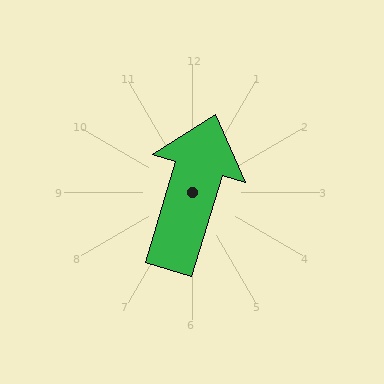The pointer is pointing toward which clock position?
Roughly 1 o'clock.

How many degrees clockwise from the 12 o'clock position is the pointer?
Approximately 17 degrees.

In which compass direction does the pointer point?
North.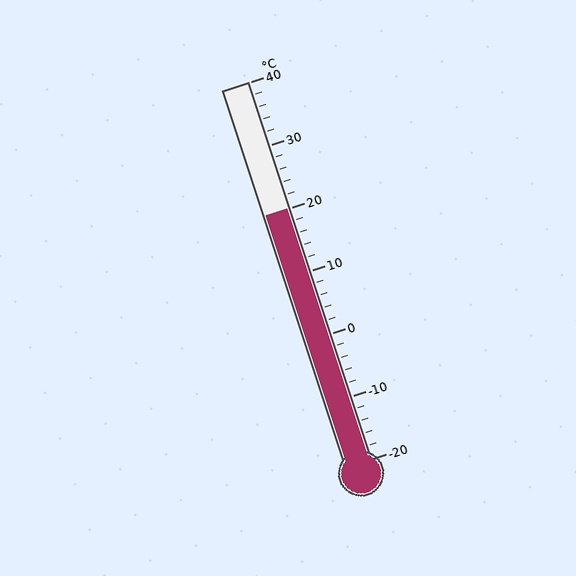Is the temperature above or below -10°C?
The temperature is above -10°C.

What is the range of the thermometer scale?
The thermometer scale ranges from -20°C to 40°C.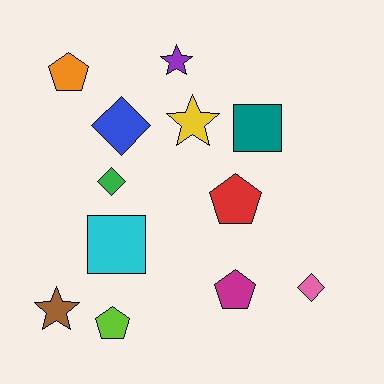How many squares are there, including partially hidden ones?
There are 2 squares.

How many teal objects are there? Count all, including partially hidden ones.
There is 1 teal object.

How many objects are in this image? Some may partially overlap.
There are 12 objects.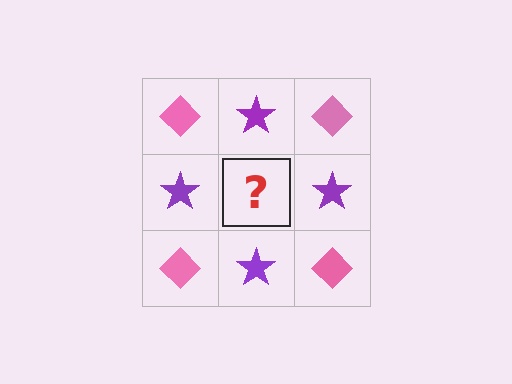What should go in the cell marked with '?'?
The missing cell should contain a pink diamond.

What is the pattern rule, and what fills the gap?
The rule is that it alternates pink diamond and purple star in a checkerboard pattern. The gap should be filled with a pink diamond.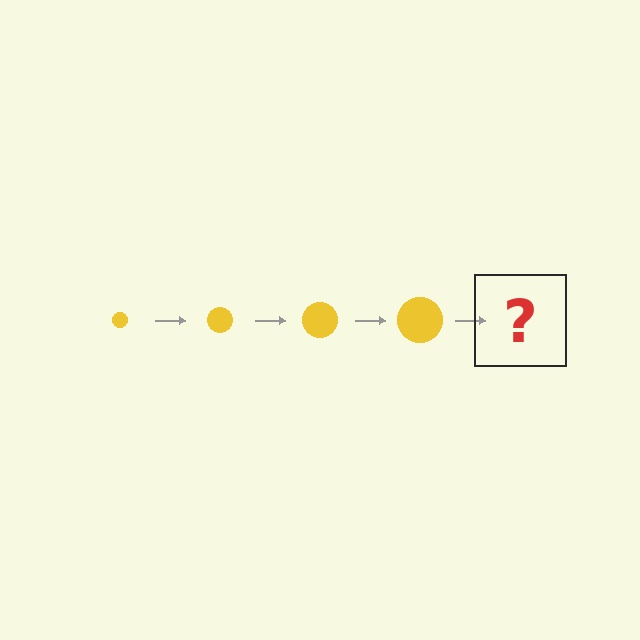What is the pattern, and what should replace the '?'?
The pattern is that the circle gets progressively larger each step. The '?' should be a yellow circle, larger than the previous one.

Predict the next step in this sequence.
The next step is a yellow circle, larger than the previous one.